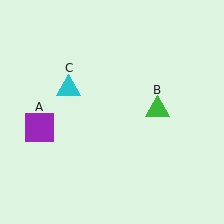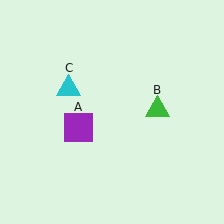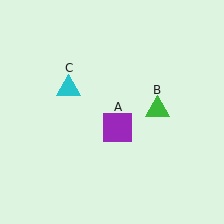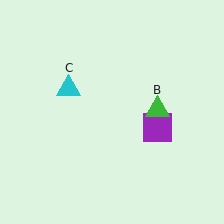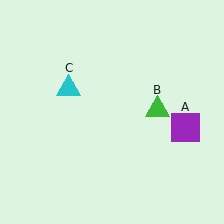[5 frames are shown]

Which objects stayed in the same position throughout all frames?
Green triangle (object B) and cyan triangle (object C) remained stationary.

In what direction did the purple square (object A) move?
The purple square (object A) moved right.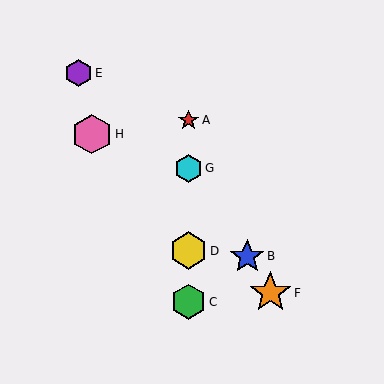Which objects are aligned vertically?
Objects A, C, D, G are aligned vertically.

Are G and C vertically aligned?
Yes, both are at x≈189.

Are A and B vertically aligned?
No, A is at x≈189 and B is at x≈247.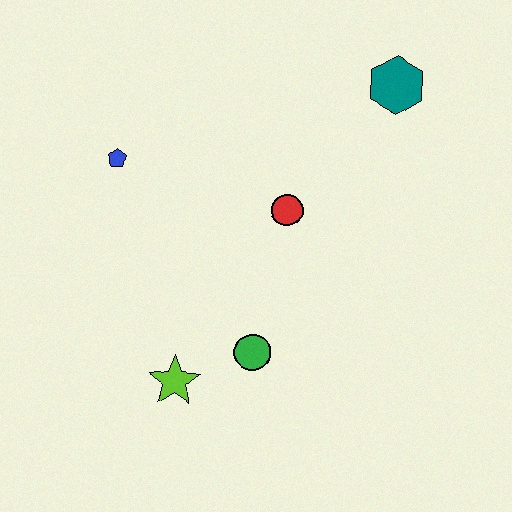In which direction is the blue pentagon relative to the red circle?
The blue pentagon is to the left of the red circle.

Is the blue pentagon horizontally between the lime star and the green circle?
No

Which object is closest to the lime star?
The green circle is closest to the lime star.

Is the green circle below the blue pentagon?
Yes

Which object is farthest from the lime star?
The teal hexagon is farthest from the lime star.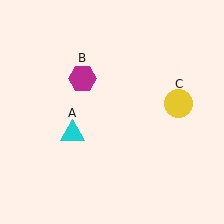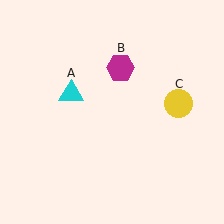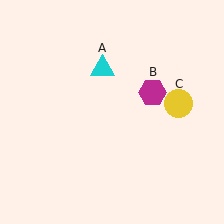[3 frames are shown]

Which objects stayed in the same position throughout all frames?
Yellow circle (object C) remained stationary.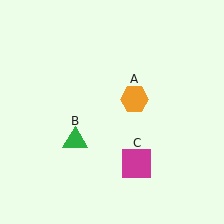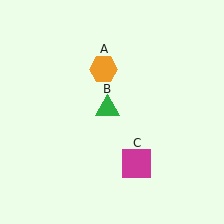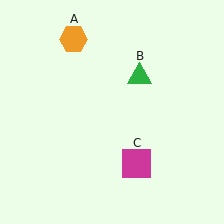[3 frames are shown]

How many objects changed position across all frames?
2 objects changed position: orange hexagon (object A), green triangle (object B).